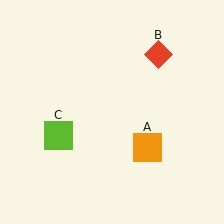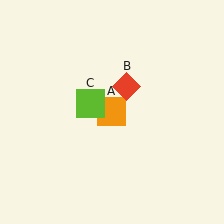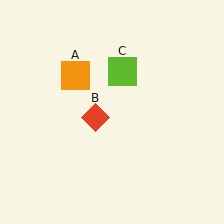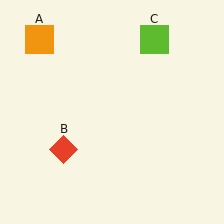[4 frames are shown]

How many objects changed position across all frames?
3 objects changed position: orange square (object A), red diamond (object B), lime square (object C).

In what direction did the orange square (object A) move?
The orange square (object A) moved up and to the left.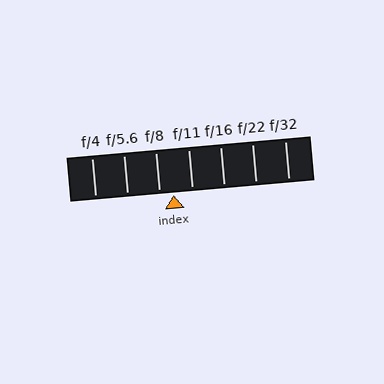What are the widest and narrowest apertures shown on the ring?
The widest aperture shown is f/4 and the narrowest is f/32.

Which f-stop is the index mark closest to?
The index mark is closest to f/8.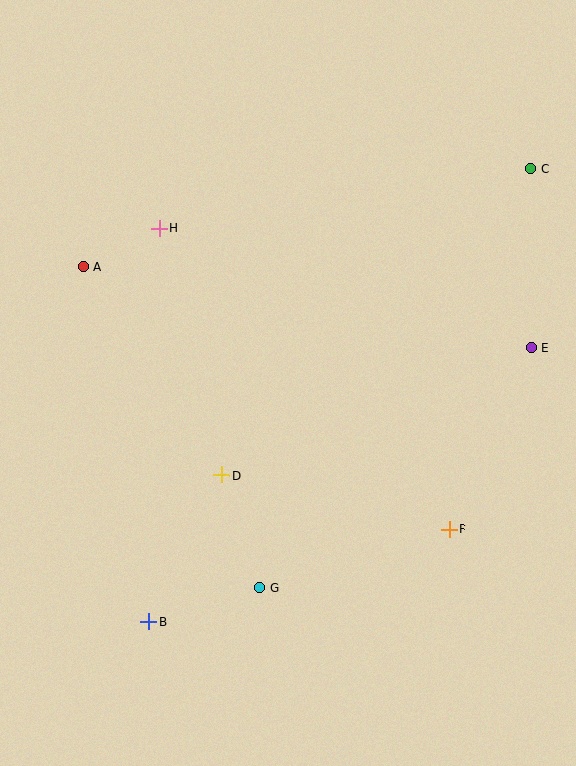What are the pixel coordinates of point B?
Point B is at (149, 622).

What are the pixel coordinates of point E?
Point E is at (532, 348).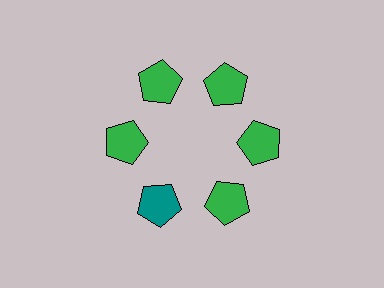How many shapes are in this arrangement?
There are 6 shapes arranged in a ring pattern.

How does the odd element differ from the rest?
It has a different color: teal instead of green.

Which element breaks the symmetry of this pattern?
The teal pentagon at roughly the 7 o'clock position breaks the symmetry. All other shapes are green pentagons.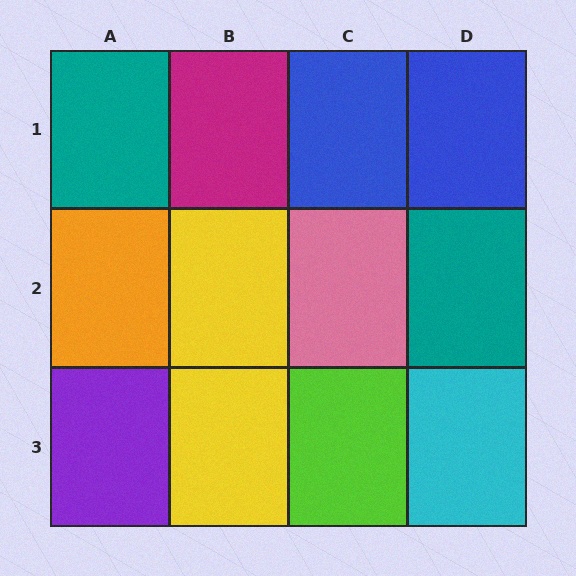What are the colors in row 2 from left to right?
Orange, yellow, pink, teal.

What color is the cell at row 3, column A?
Purple.